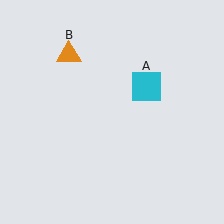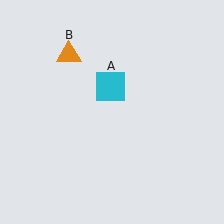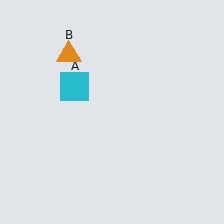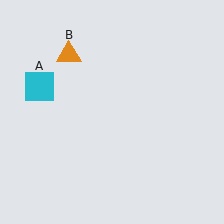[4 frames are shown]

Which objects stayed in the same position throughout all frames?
Orange triangle (object B) remained stationary.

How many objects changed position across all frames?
1 object changed position: cyan square (object A).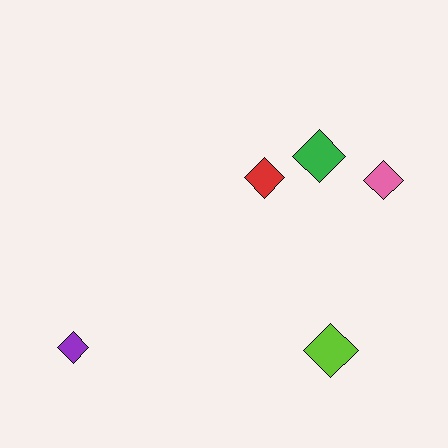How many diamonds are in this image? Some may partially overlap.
There are 5 diamonds.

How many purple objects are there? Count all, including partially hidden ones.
There is 1 purple object.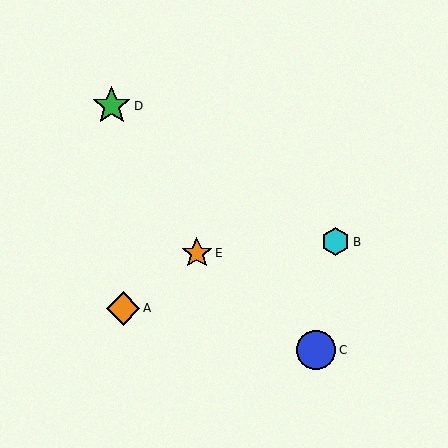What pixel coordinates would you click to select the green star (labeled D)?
Click at (112, 106) to select the green star D.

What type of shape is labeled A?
Shape A is an orange diamond.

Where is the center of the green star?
The center of the green star is at (112, 106).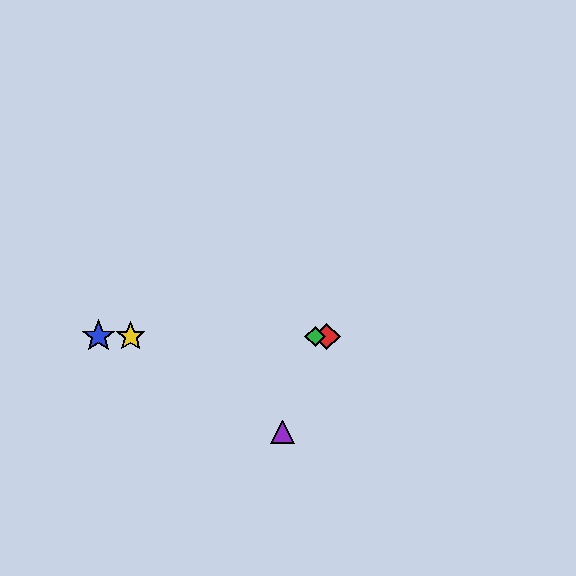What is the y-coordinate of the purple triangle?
The purple triangle is at y≈432.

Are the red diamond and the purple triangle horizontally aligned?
No, the red diamond is at y≈336 and the purple triangle is at y≈432.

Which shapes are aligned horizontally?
The red diamond, the blue star, the green diamond, the yellow star are aligned horizontally.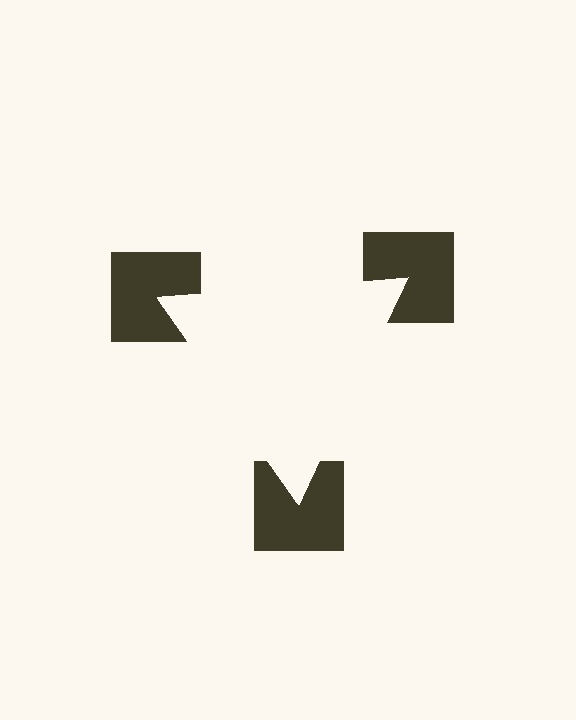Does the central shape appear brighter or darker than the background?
It typically appears slightly brighter than the background, even though no actual brightness change is drawn.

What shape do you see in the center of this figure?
An illusory triangle — its edges are inferred from the aligned wedge cuts in the notched squares, not physically drawn.